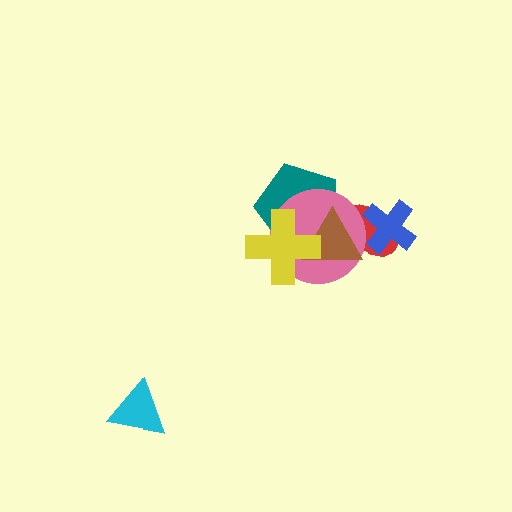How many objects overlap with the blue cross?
1 object overlaps with the blue cross.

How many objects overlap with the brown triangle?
4 objects overlap with the brown triangle.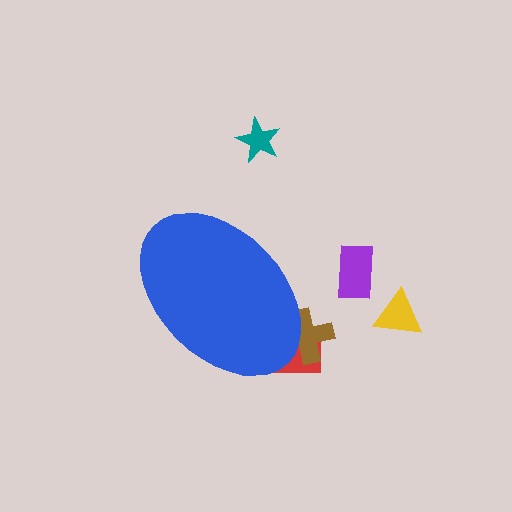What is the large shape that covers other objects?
A blue ellipse.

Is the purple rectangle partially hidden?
No, the purple rectangle is fully visible.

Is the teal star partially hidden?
No, the teal star is fully visible.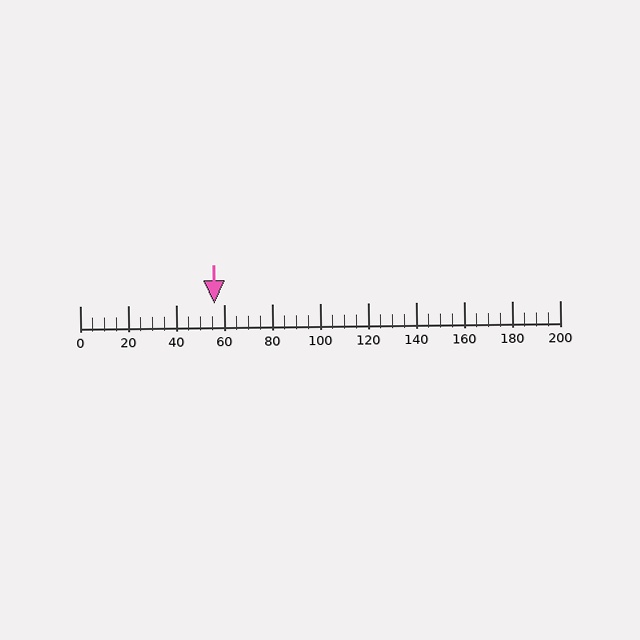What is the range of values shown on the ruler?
The ruler shows values from 0 to 200.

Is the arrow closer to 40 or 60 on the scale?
The arrow is closer to 60.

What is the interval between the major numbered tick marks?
The major tick marks are spaced 20 units apart.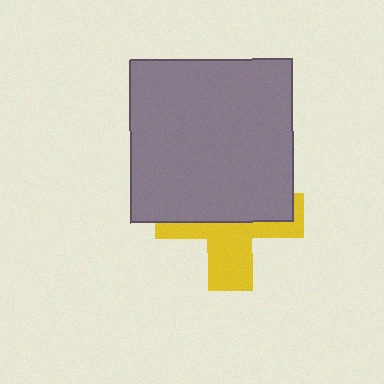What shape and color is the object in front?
The object in front is a gray square.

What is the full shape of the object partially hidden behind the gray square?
The partially hidden object is a yellow cross.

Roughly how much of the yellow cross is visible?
A small part of it is visible (roughly 44%).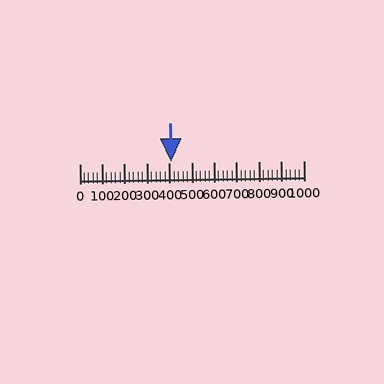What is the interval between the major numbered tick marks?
The major tick marks are spaced 100 units apart.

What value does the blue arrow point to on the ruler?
The blue arrow points to approximately 406.